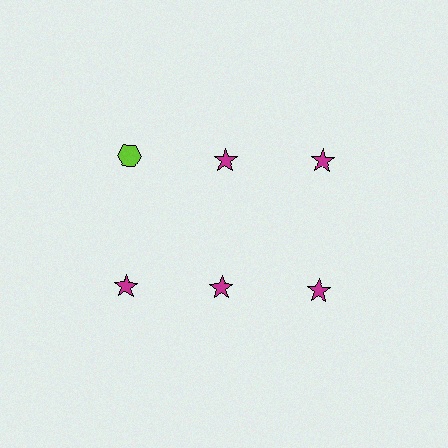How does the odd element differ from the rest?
It differs in both color (lime instead of magenta) and shape (hexagon instead of star).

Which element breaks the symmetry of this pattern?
The lime hexagon in the top row, leftmost column breaks the symmetry. All other shapes are magenta stars.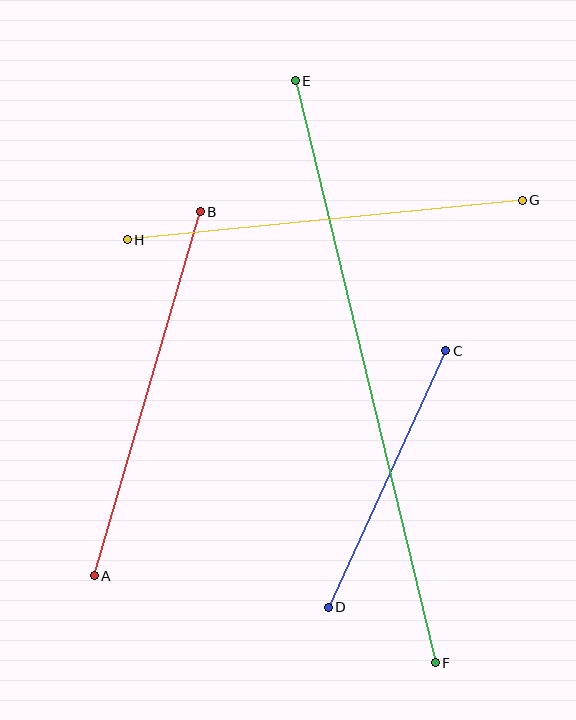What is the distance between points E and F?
The distance is approximately 598 pixels.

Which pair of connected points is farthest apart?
Points E and F are farthest apart.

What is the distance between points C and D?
The distance is approximately 282 pixels.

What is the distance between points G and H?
The distance is approximately 397 pixels.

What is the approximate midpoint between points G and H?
The midpoint is at approximately (325, 220) pixels.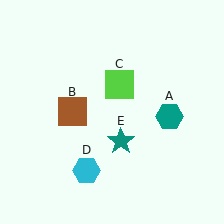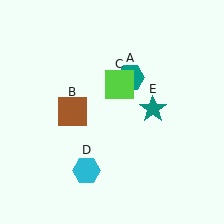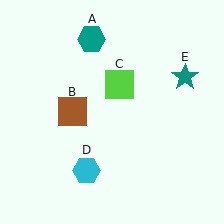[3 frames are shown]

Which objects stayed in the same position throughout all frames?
Brown square (object B) and lime square (object C) and cyan hexagon (object D) remained stationary.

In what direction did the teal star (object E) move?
The teal star (object E) moved up and to the right.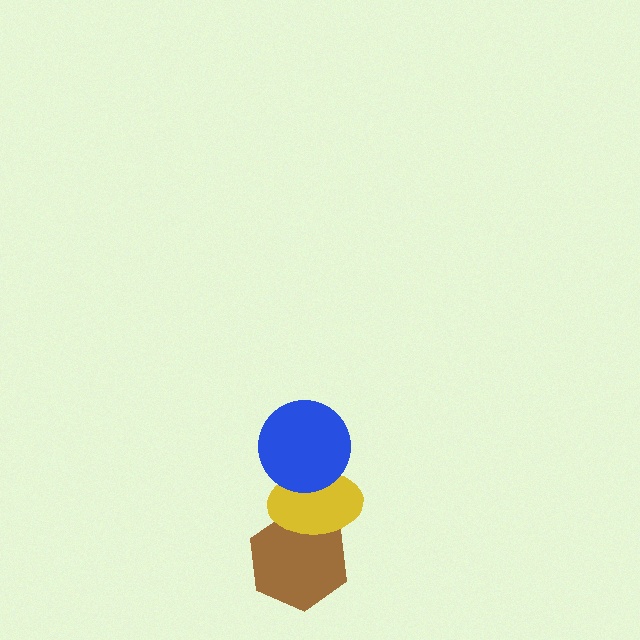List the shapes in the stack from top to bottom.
From top to bottom: the blue circle, the yellow ellipse, the brown hexagon.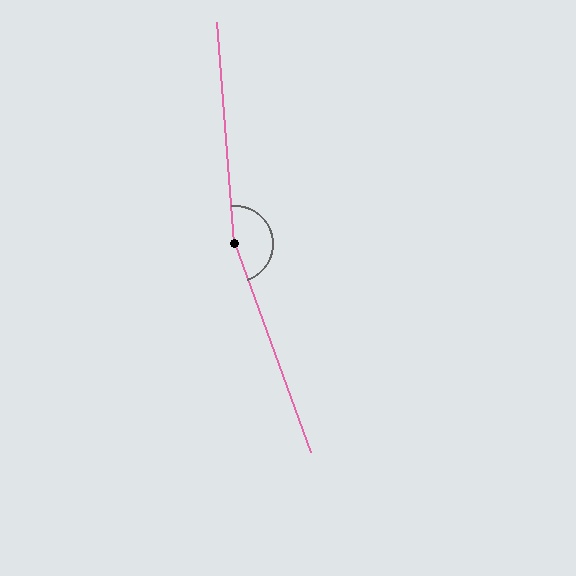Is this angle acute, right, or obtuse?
It is obtuse.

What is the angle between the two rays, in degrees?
Approximately 165 degrees.